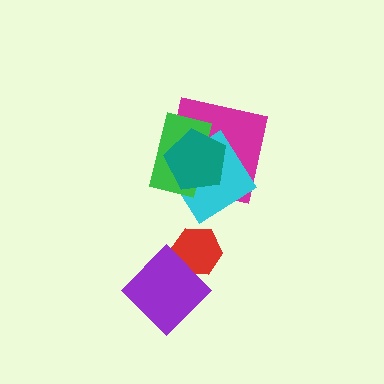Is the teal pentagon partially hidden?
No, no other shape covers it.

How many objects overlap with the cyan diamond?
3 objects overlap with the cyan diamond.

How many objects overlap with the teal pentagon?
3 objects overlap with the teal pentagon.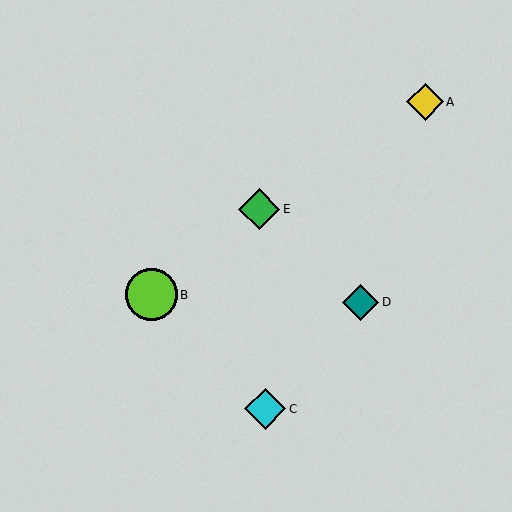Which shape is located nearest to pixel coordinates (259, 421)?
The cyan diamond (labeled C) at (265, 409) is nearest to that location.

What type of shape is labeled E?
Shape E is a green diamond.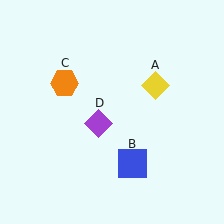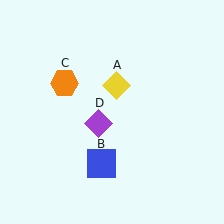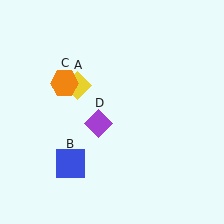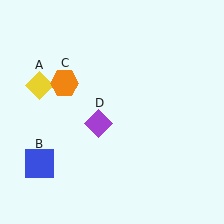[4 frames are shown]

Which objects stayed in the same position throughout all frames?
Orange hexagon (object C) and purple diamond (object D) remained stationary.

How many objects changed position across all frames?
2 objects changed position: yellow diamond (object A), blue square (object B).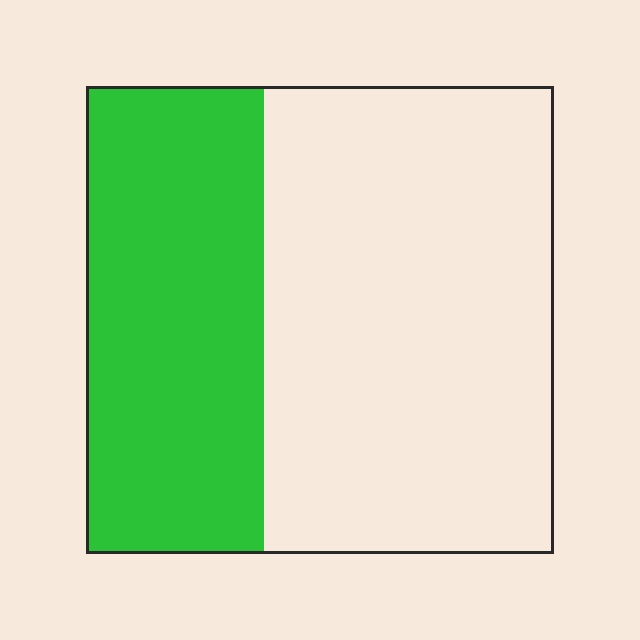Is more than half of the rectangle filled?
No.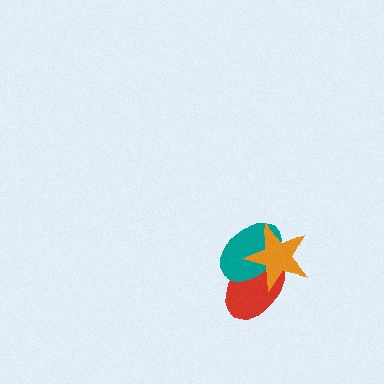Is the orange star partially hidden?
No, no other shape covers it.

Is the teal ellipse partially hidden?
Yes, it is partially covered by another shape.